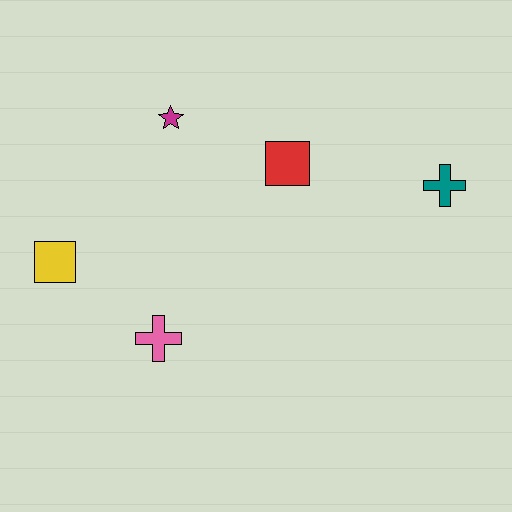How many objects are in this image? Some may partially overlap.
There are 5 objects.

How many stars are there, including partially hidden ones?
There is 1 star.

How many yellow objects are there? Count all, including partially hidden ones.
There is 1 yellow object.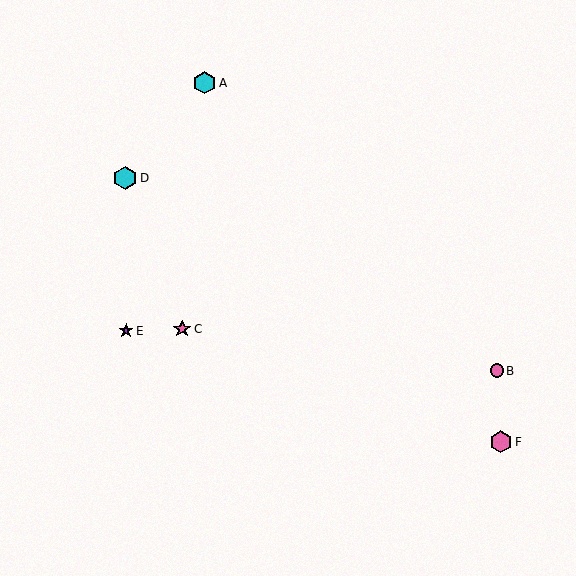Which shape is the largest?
The cyan hexagon (labeled D) is the largest.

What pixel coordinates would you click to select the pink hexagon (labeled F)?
Click at (501, 442) to select the pink hexagon F.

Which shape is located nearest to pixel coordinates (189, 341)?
The pink star (labeled C) at (182, 329) is nearest to that location.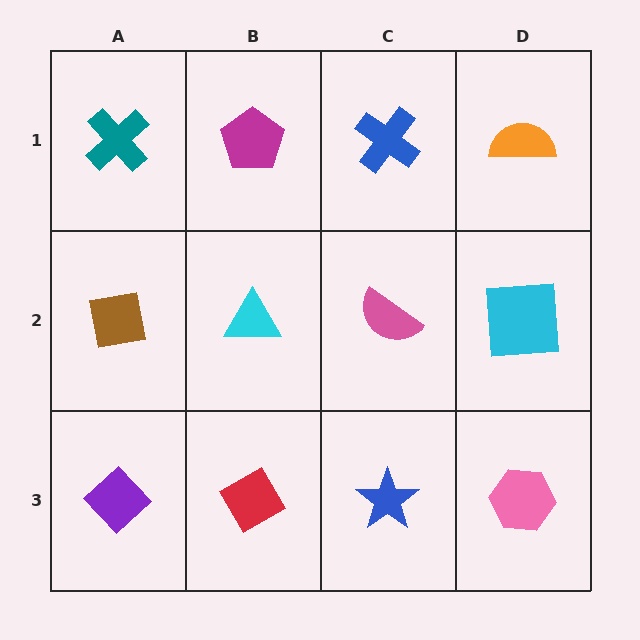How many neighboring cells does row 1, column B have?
3.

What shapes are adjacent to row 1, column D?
A cyan square (row 2, column D), a blue cross (row 1, column C).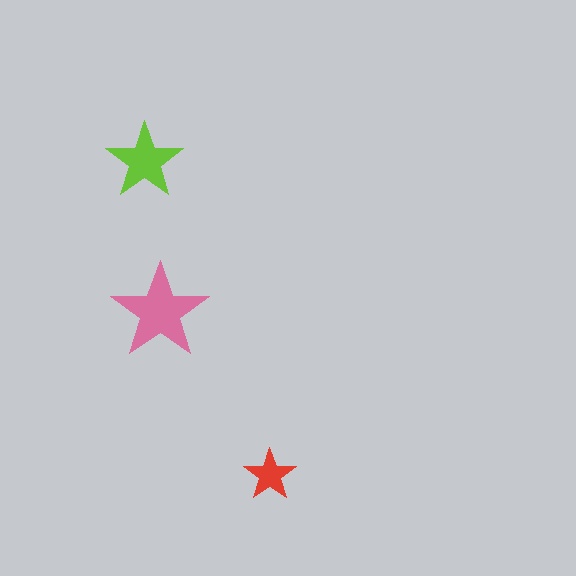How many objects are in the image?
There are 3 objects in the image.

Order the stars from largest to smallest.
the pink one, the lime one, the red one.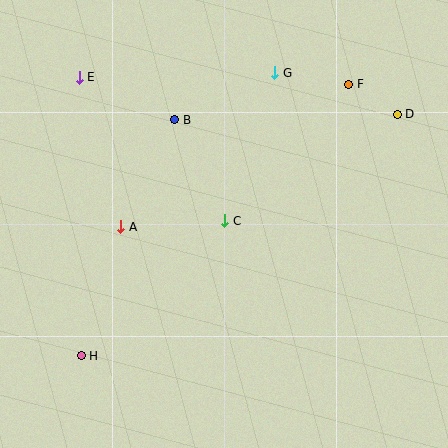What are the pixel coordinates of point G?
Point G is at (275, 73).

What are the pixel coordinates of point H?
Point H is at (81, 356).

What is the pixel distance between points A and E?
The distance between A and E is 155 pixels.